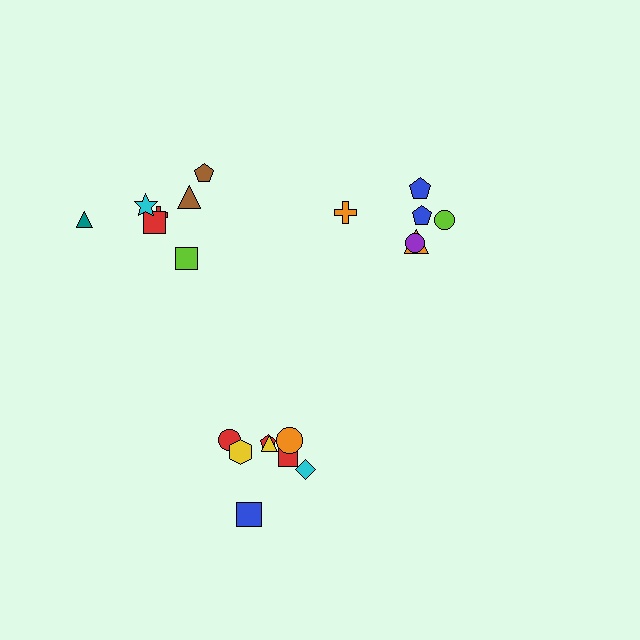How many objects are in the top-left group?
There are 8 objects.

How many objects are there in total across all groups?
There are 22 objects.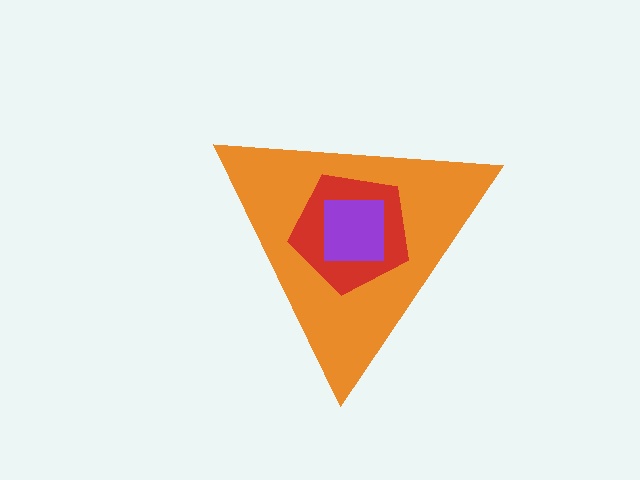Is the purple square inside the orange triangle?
Yes.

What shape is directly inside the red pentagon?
The purple square.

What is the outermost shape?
The orange triangle.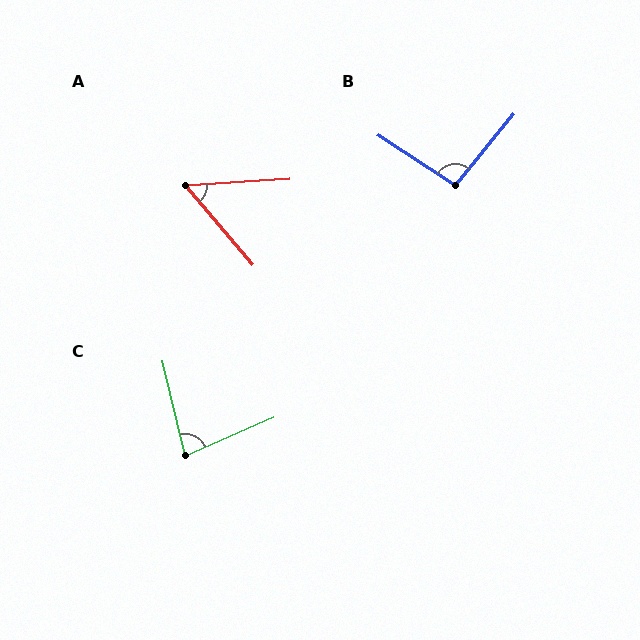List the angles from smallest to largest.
A (53°), C (80°), B (96°).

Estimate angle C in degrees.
Approximately 80 degrees.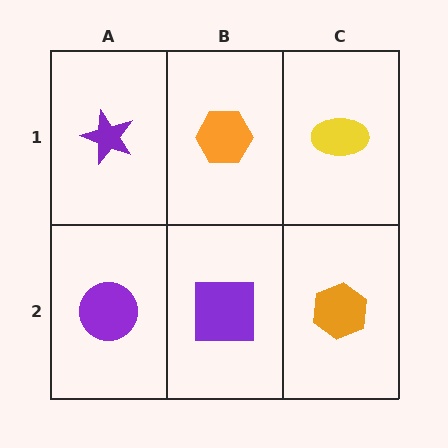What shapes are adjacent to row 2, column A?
A purple star (row 1, column A), a purple square (row 2, column B).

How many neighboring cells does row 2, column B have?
3.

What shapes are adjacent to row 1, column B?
A purple square (row 2, column B), a purple star (row 1, column A), a yellow ellipse (row 1, column C).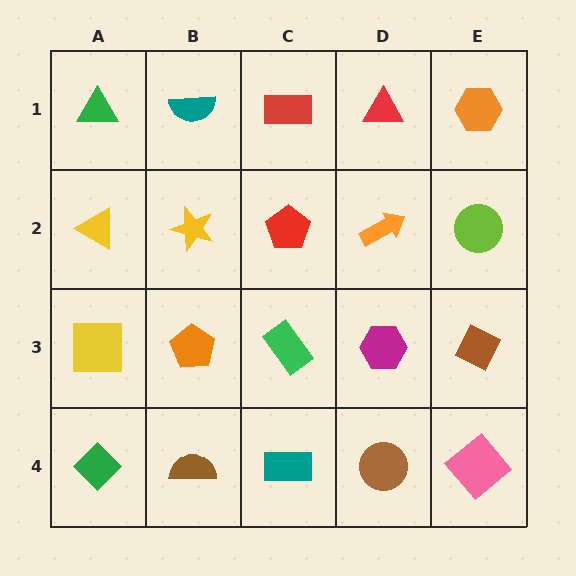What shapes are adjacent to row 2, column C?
A red rectangle (row 1, column C), a green rectangle (row 3, column C), a yellow star (row 2, column B), an orange arrow (row 2, column D).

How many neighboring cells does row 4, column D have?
3.